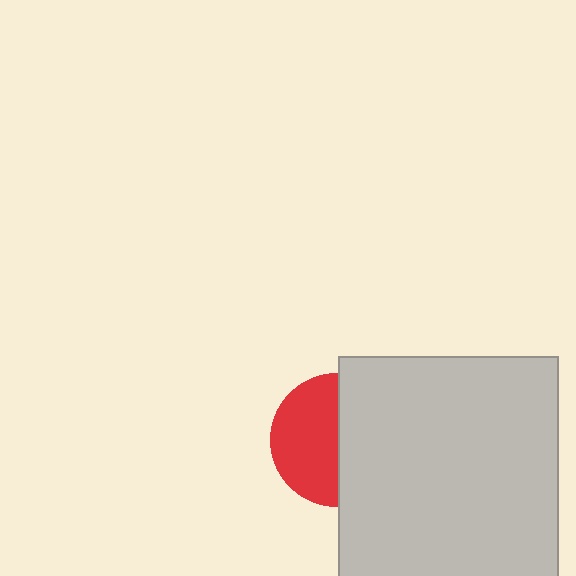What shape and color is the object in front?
The object in front is a light gray square.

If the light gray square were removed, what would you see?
You would see the complete red circle.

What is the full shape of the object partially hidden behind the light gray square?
The partially hidden object is a red circle.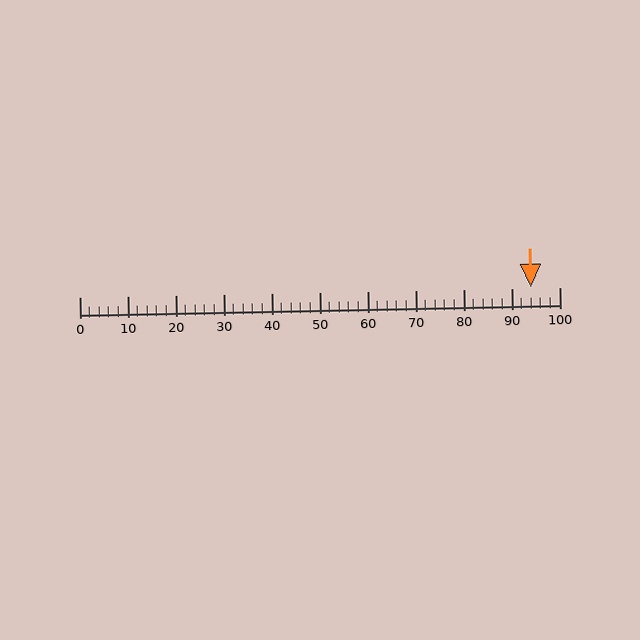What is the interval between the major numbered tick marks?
The major tick marks are spaced 10 units apart.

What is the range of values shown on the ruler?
The ruler shows values from 0 to 100.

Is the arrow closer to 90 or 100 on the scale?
The arrow is closer to 90.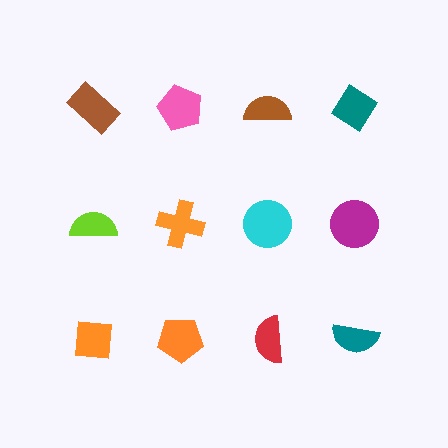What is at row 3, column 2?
An orange pentagon.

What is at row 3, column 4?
A teal semicircle.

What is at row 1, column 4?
A teal diamond.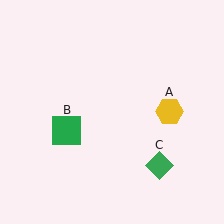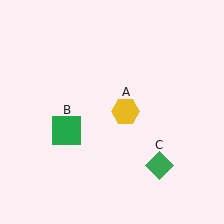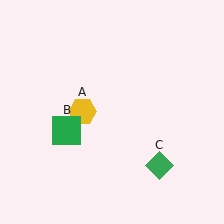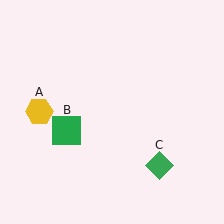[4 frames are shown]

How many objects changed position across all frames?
1 object changed position: yellow hexagon (object A).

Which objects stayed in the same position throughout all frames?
Green square (object B) and green diamond (object C) remained stationary.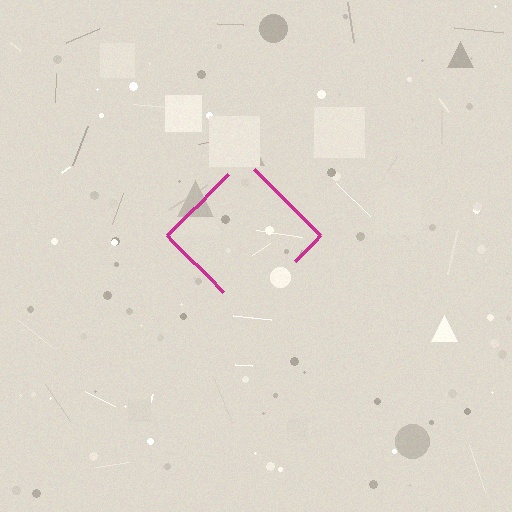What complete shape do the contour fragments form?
The contour fragments form a diamond.